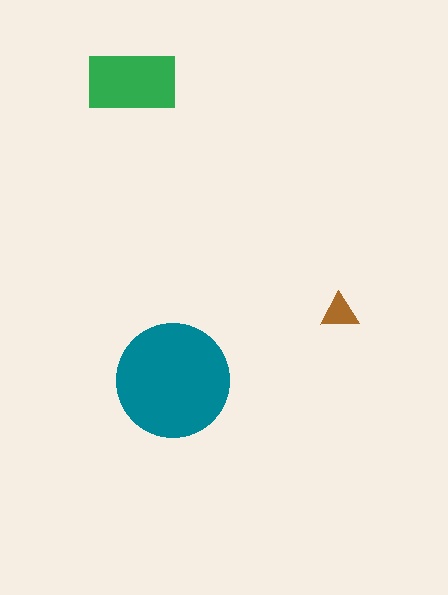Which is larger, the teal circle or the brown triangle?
The teal circle.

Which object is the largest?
The teal circle.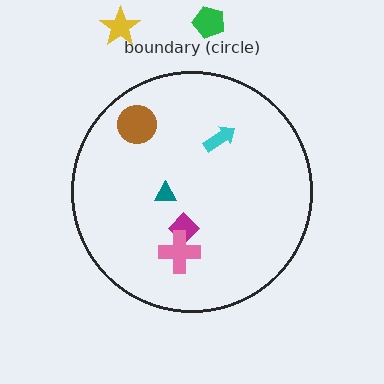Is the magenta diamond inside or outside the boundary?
Inside.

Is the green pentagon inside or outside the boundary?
Outside.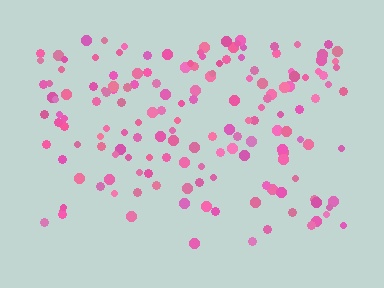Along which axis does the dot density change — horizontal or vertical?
Vertical.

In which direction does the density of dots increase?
From bottom to top, with the top side densest.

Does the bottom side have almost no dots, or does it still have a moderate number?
Still a moderate number, just noticeably fewer than the top.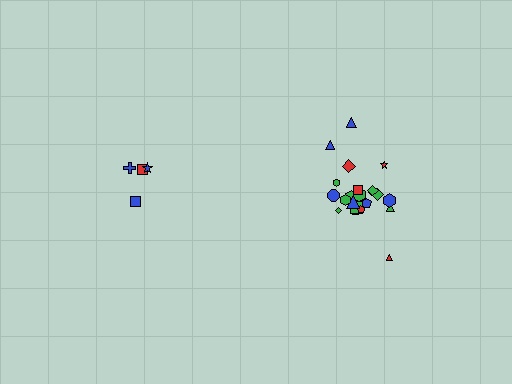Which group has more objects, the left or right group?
The right group.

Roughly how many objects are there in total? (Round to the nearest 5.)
Roughly 25 objects in total.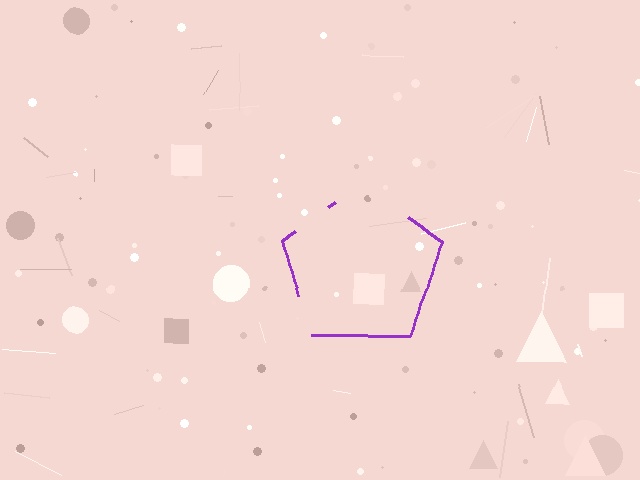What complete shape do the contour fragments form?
The contour fragments form a pentagon.